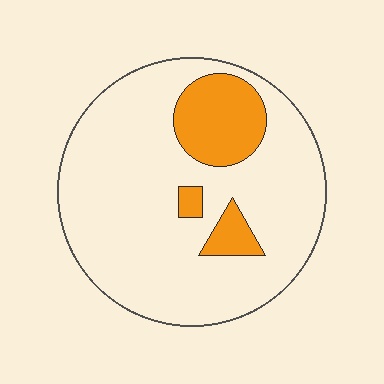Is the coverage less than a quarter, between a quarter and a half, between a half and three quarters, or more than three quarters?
Less than a quarter.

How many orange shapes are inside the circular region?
3.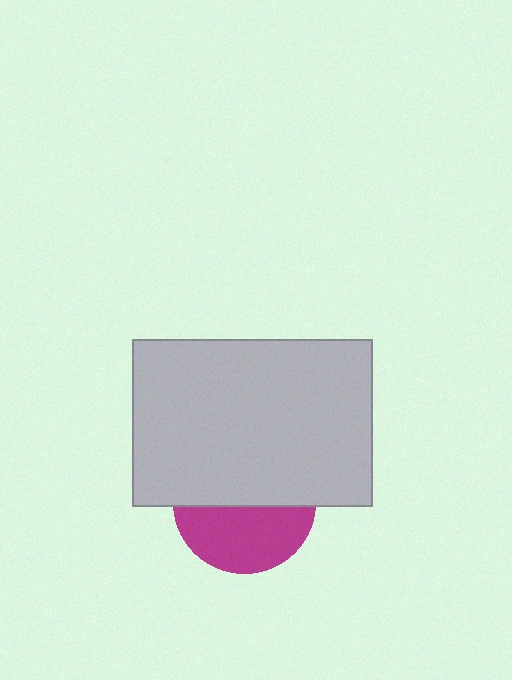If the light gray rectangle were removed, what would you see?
You would see the complete magenta circle.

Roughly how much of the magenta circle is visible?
About half of it is visible (roughly 46%).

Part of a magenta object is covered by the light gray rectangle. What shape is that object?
It is a circle.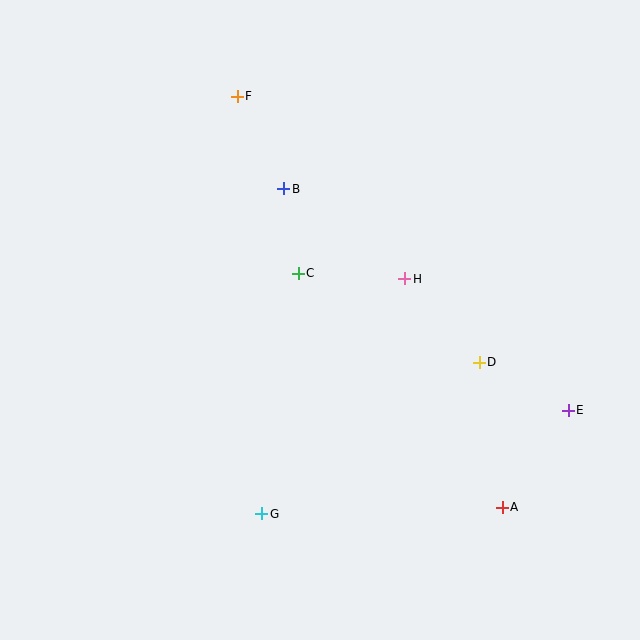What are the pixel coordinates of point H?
Point H is at (405, 279).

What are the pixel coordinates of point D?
Point D is at (479, 362).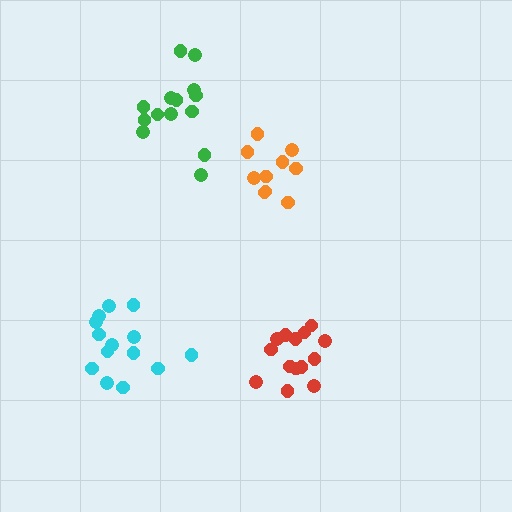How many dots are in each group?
Group 1: 10 dots, Group 2: 14 dots, Group 3: 14 dots, Group 4: 14 dots (52 total).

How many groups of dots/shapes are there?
There are 4 groups.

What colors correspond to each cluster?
The clusters are colored: orange, green, red, cyan.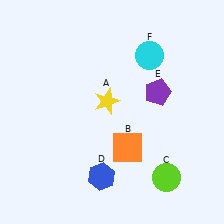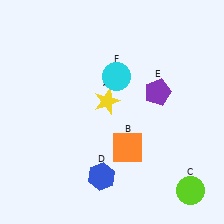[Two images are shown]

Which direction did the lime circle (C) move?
The lime circle (C) moved right.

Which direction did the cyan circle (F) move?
The cyan circle (F) moved left.